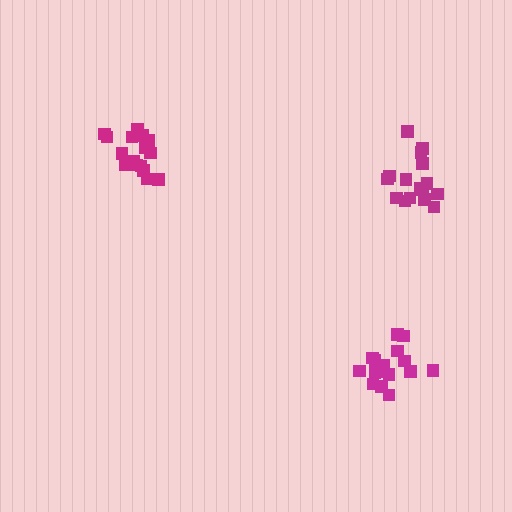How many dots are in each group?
Group 1: 16 dots, Group 2: 18 dots, Group 3: 16 dots (50 total).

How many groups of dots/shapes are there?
There are 3 groups.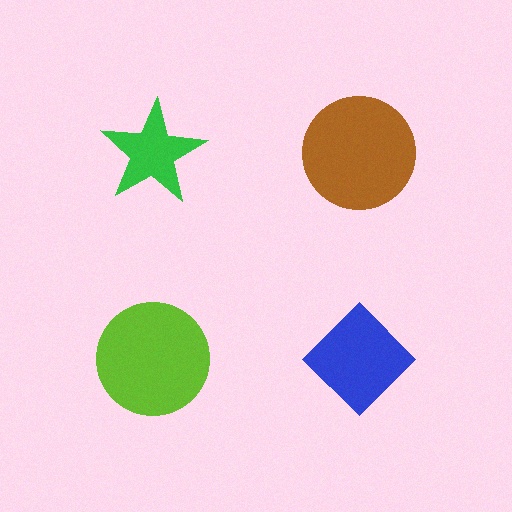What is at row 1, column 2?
A brown circle.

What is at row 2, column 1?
A lime circle.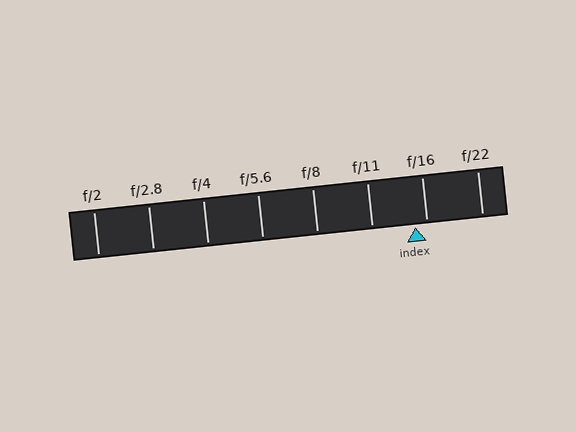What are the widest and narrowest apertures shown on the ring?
The widest aperture shown is f/2 and the narrowest is f/22.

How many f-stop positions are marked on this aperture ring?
There are 8 f-stop positions marked.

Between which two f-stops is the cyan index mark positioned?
The index mark is between f/11 and f/16.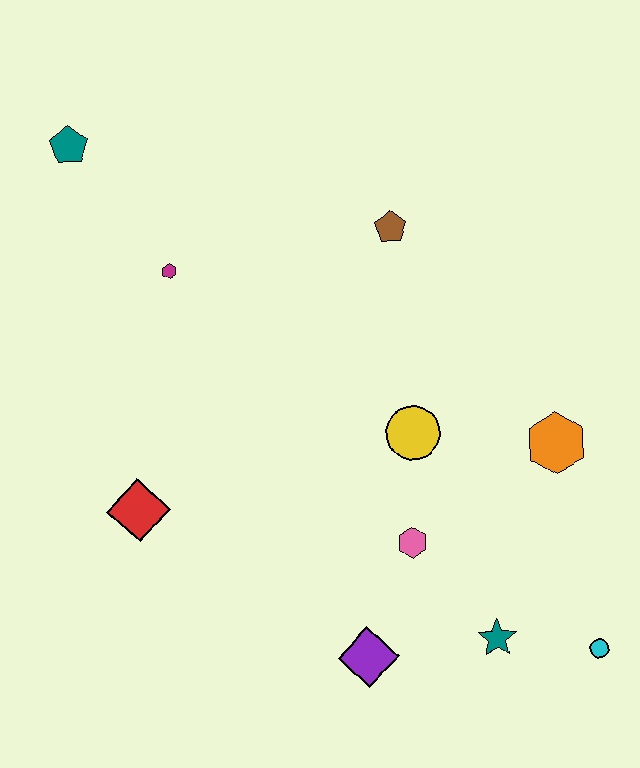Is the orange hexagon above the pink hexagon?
Yes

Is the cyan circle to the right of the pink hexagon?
Yes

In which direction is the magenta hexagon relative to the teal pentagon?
The magenta hexagon is below the teal pentagon.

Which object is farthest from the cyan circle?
The teal pentagon is farthest from the cyan circle.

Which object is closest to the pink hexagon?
The yellow circle is closest to the pink hexagon.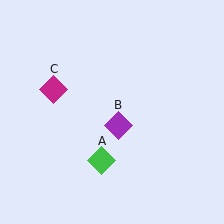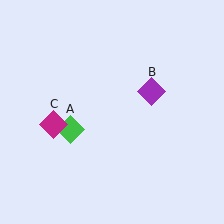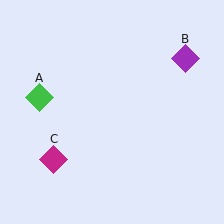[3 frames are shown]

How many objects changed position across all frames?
3 objects changed position: green diamond (object A), purple diamond (object B), magenta diamond (object C).